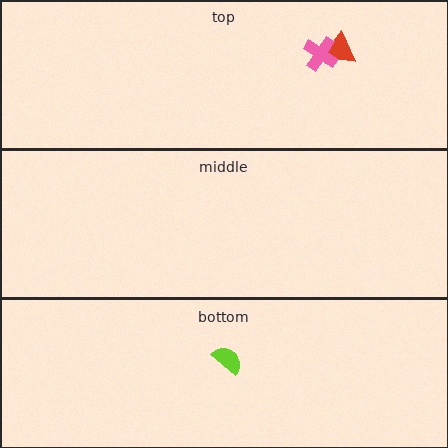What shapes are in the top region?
The red triangle, the pink cross.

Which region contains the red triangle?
The top region.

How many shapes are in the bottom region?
1.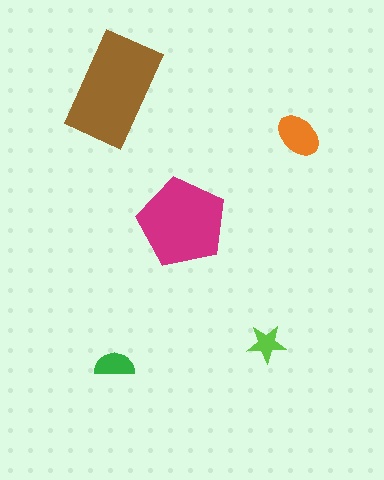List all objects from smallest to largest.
The lime star, the green semicircle, the orange ellipse, the magenta pentagon, the brown rectangle.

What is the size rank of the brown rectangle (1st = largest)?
1st.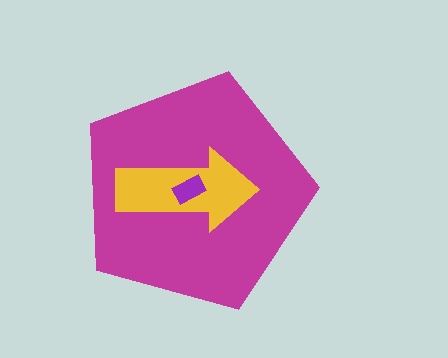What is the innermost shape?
The purple rectangle.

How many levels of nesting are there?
3.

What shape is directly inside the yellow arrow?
The purple rectangle.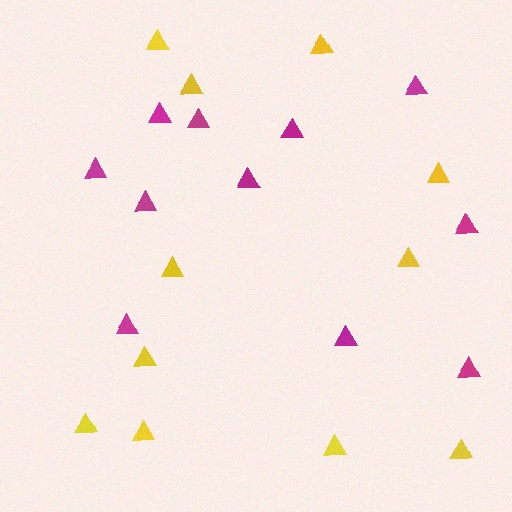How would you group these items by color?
There are 2 groups: one group of magenta triangles (11) and one group of yellow triangles (11).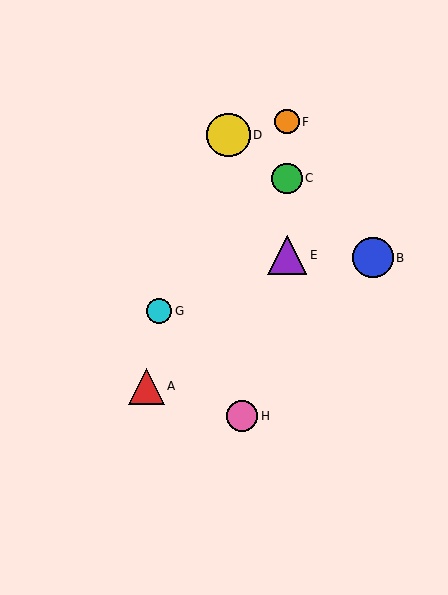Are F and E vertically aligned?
Yes, both are at x≈287.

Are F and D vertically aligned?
No, F is at x≈287 and D is at x≈229.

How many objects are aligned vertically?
3 objects (C, E, F) are aligned vertically.